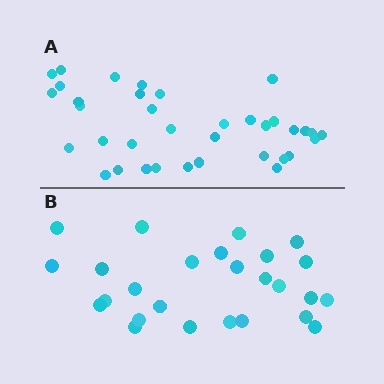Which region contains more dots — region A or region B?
Region A (the top region) has more dots.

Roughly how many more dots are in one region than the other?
Region A has roughly 10 or so more dots than region B.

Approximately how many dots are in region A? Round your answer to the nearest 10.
About 40 dots. (The exact count is 36, which rounds to 40.)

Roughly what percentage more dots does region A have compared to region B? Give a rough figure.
About 40% more.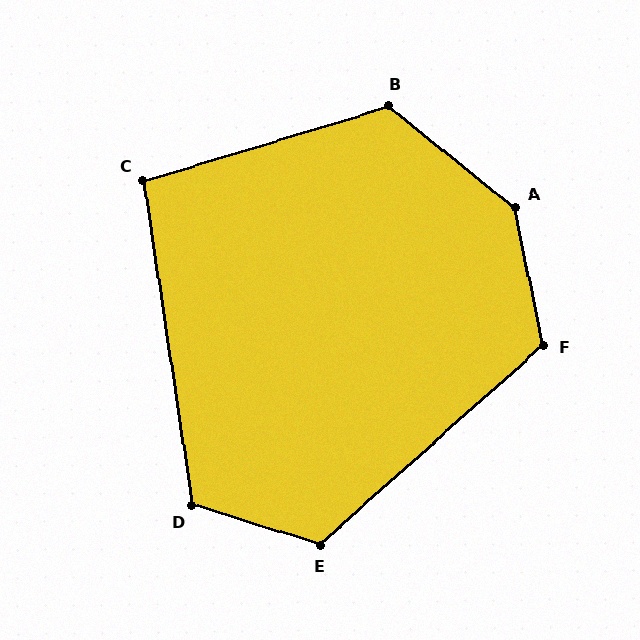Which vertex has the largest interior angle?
A, at approximately 141 degrees.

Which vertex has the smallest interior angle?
C, at approximately 99 degrees.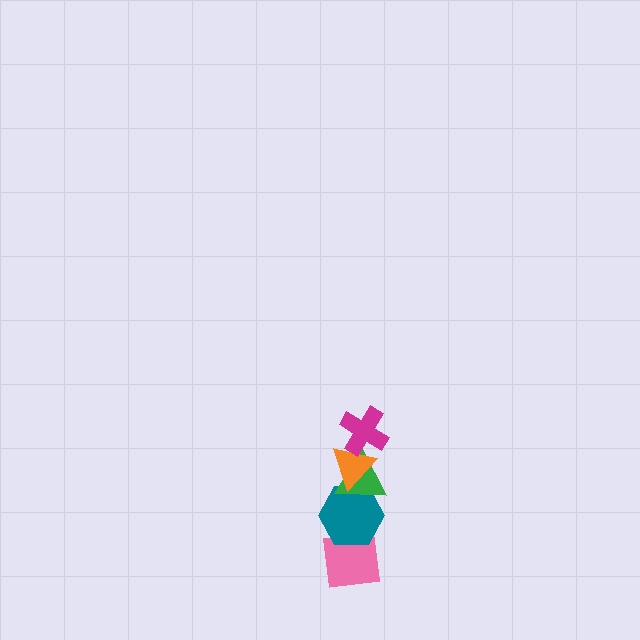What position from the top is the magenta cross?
The magenta cross is 1st from the top.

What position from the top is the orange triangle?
The orange triangle is 2nd from the top.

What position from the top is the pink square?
The pink square is 5th from the top.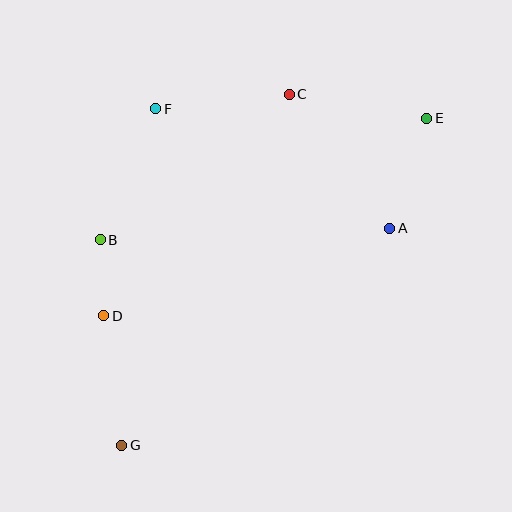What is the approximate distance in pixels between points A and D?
The distance between A and D is approximately 299 pixels.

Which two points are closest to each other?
Points B and D are closest to each other.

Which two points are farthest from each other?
Points E and G are farthest from each other.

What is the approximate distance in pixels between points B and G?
The distance between B and G is approximately 207 pixels.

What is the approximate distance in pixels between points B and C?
The distance between B and C is approximately 239 pixels.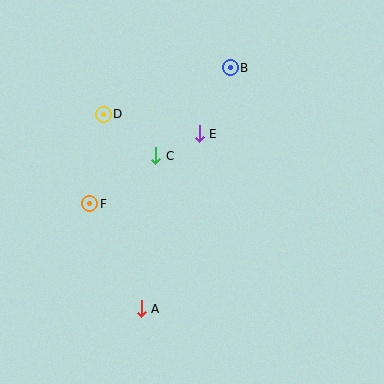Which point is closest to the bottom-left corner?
Point A is closest to the bottom-left corner.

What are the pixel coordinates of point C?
Point C is at (156, 156).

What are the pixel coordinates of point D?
Point D is at (103, 114).